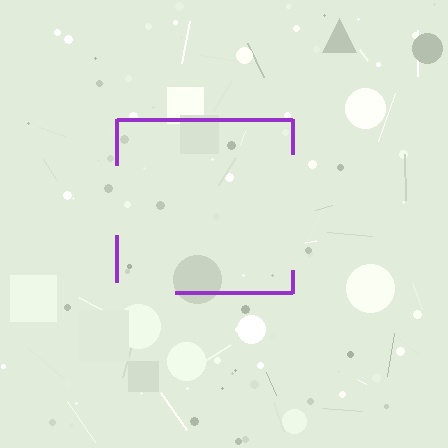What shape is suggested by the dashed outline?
The dashed outline suggests a square.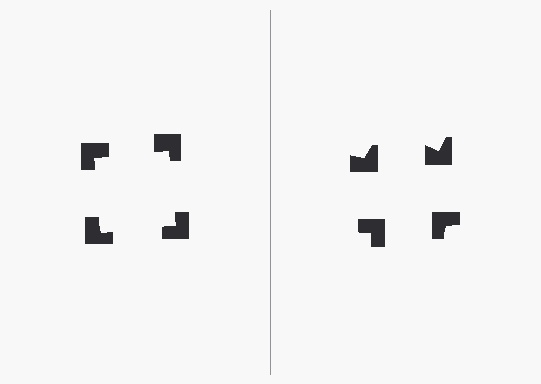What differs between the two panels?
The notched squares are positioned identically on both sides; only the wedge orientations differ. On the left they align to a square; on the right they are misaligned.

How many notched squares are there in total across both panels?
8 — 4 on each side.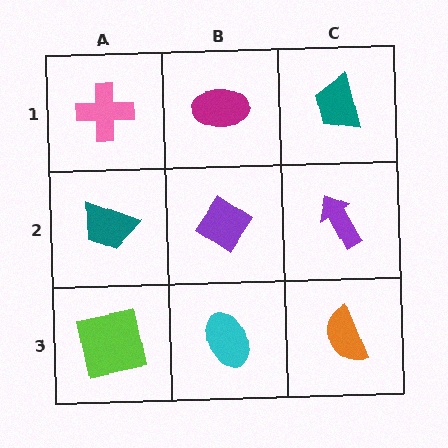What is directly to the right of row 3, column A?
A cyan ellipse.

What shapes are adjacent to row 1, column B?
A purple diamond (row 2, column B), a pink cross (row 1, column A), a teal trapezoid (row 1, column C).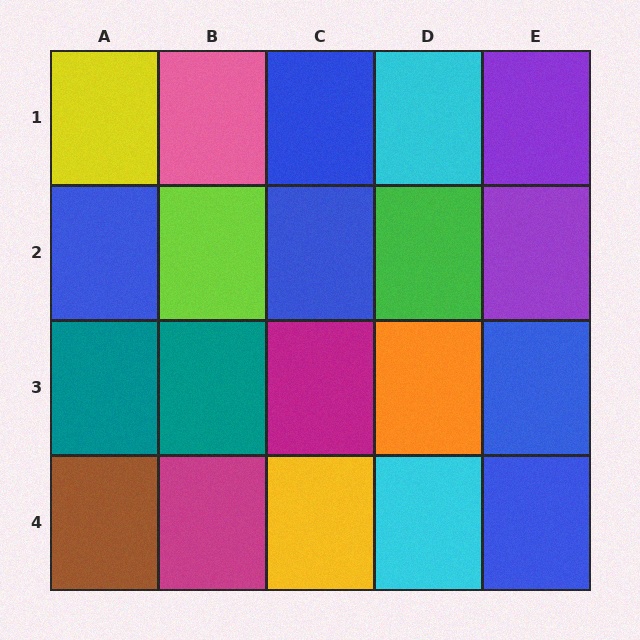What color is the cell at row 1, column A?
Yellow.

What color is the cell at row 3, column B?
Teal.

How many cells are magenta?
2 cells are magenta.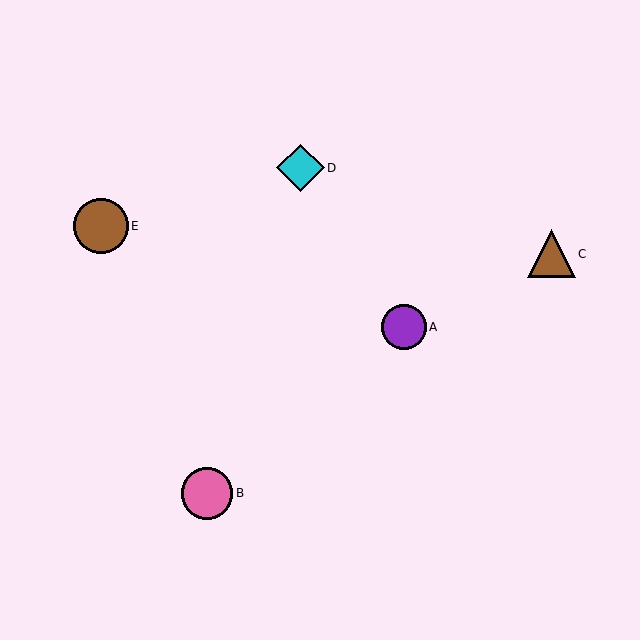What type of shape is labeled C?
Shape C is a brown triangle.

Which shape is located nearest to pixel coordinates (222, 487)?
The pink circle (labeled B) at (207, 493) is nearest to that location.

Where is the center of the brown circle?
The center of the brown circle is at (101, 226).